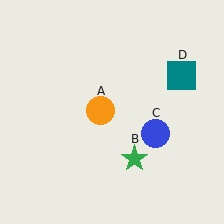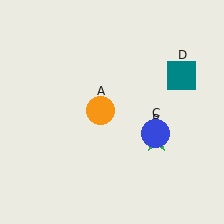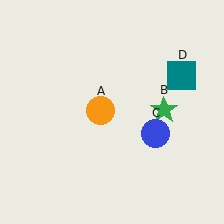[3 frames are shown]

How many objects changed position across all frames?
1 object changed position: green star (object B).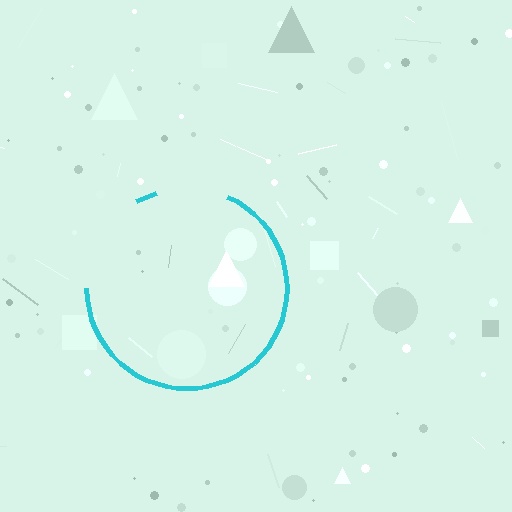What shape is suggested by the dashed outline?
The dashed outline suggests a circle.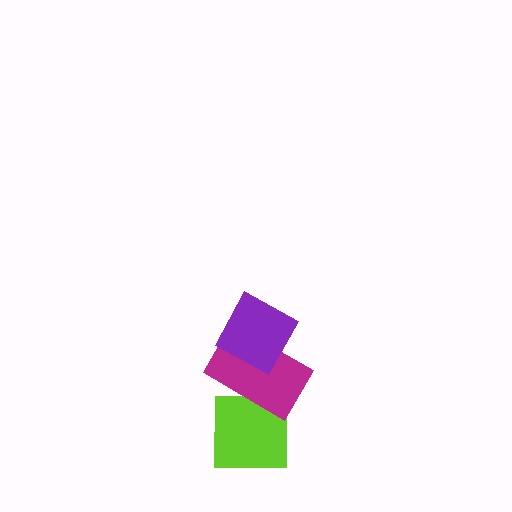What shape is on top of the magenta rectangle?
The purple diamond is on top of the magenta rectangle.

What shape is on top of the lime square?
The magenta rectangle is on top of the lime square.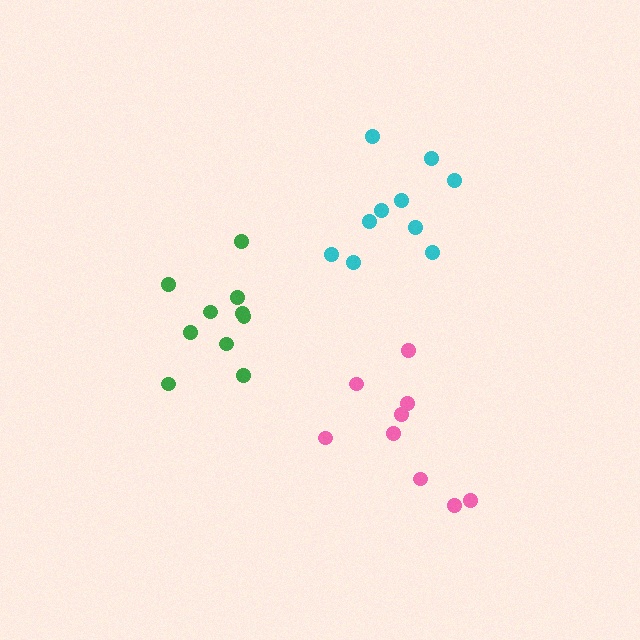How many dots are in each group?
Group 1: 10 dots, Group 2: 10 dots, Group 3: 9 dots (29 total).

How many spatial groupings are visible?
There are 3 spatial groupings.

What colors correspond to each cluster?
The clusters are colored: green, cyan, pink.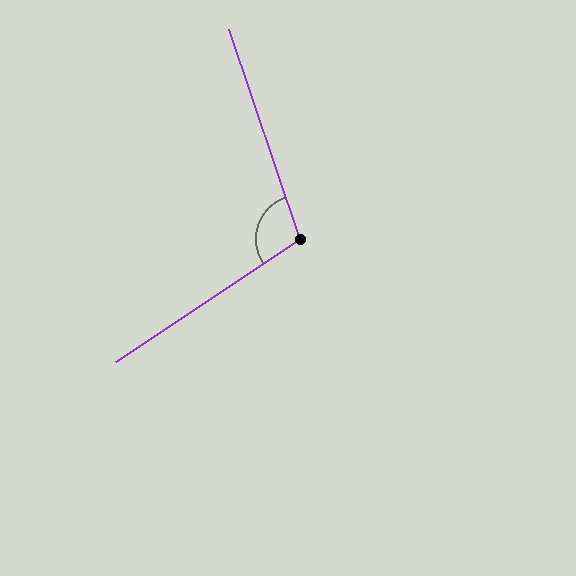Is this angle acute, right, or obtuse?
It is obtuse.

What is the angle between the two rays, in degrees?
Approximately 105 degrees.